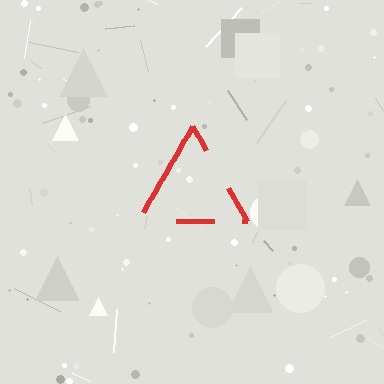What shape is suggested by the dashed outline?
The dashed outline suggests a triangle.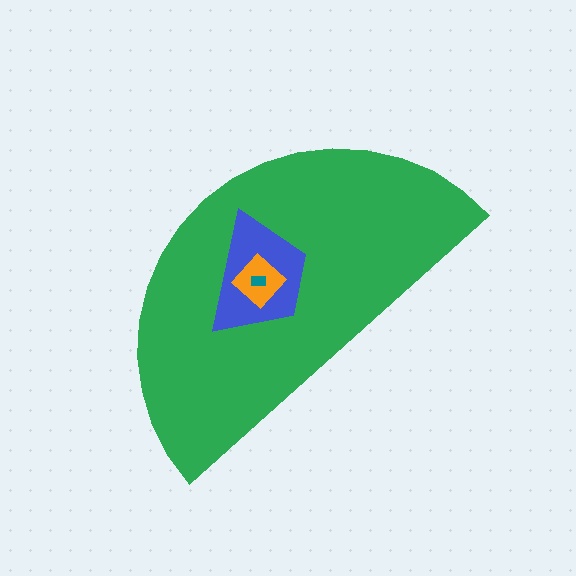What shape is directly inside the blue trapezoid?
The orange diamond.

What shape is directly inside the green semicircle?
The blue trapezoid.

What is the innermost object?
The teal rectangle.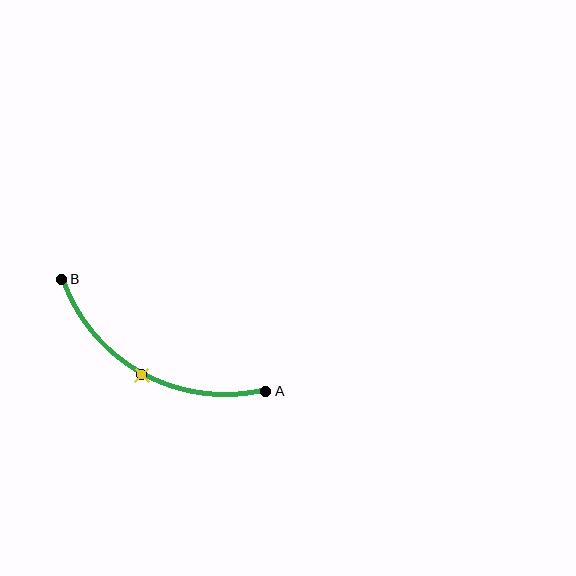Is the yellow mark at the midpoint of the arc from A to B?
Yes. The yellow mark lies on the arc at equal arc-length from both A and B — it is the arc midpoint.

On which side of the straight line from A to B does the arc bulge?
The arc bulges below the straight line connecting A and B.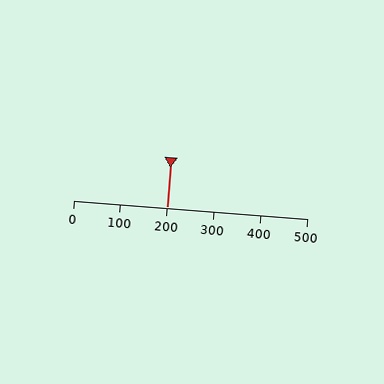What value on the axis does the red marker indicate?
The marker indicates approximately 200.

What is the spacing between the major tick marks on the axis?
The major ticks are spaced 100 apart.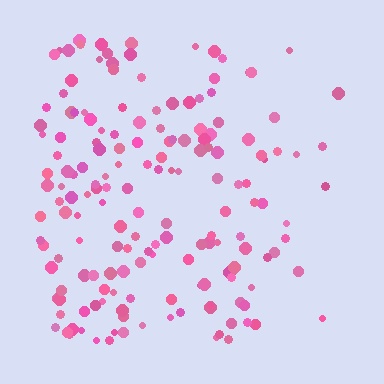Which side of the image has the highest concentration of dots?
The left.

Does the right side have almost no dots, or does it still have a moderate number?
Still a moderate number, just noticeably fewer than the left.